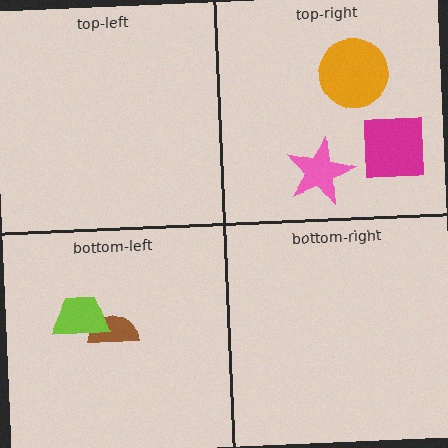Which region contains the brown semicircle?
The bottom-left region.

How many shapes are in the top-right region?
3.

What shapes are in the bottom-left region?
The brown semicircle, the lime trapezoid.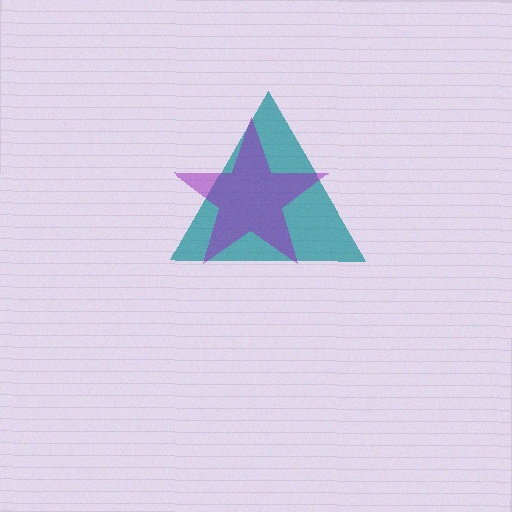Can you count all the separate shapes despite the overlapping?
Yes, there are 2 separate shapes.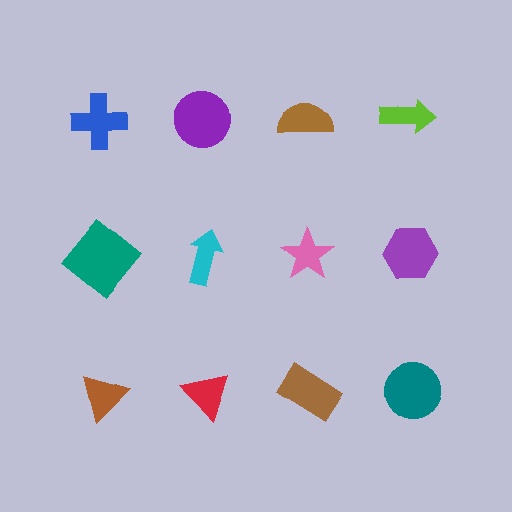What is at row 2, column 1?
A teal diamond.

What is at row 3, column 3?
A brown rectangle.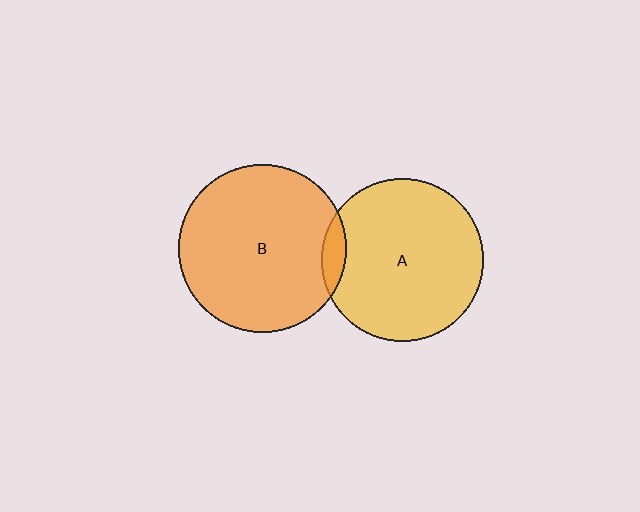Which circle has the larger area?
Circle B (orange).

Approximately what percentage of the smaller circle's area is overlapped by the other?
Approximately 5%.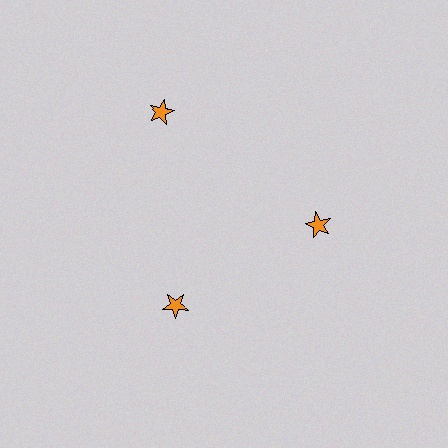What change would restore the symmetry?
The symmetry would be restored by moving it inward, back onto the ring so that all 3 stars sit at equal angles and equal distance from the center.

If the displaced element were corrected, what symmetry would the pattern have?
It would have 3-fold rotational symmetry — the pattern would map onto itself every 120 degrees.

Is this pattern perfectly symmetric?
No. The 3 orange stars are arranged in a ring, but one element near the 11 o'clock position is pushed outward from the center, breaking the 3-fold rotational symmetry.